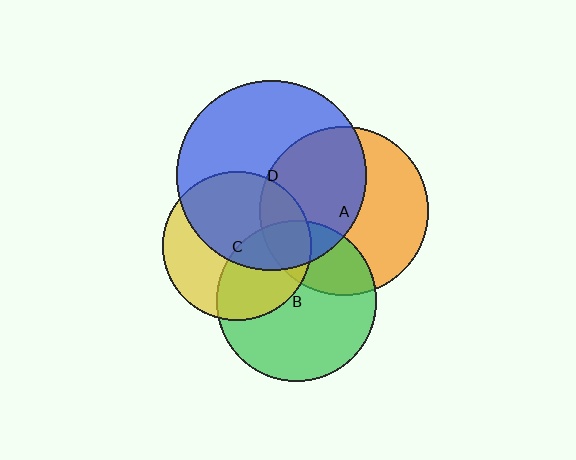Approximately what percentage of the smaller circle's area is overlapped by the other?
Approximately 55%.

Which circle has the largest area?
Circle D (blue).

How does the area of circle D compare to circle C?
Approximately 1.6 times.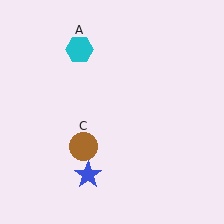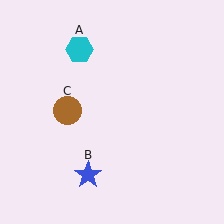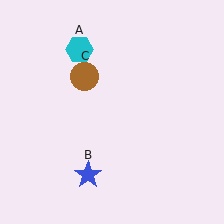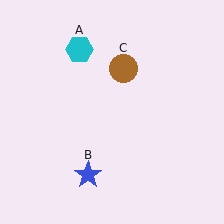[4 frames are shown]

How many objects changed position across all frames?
1 object changed position: brown circle (object C).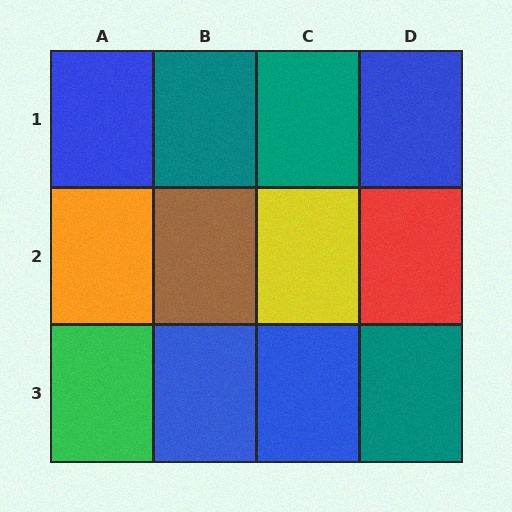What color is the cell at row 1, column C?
Teal.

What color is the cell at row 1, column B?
Teal.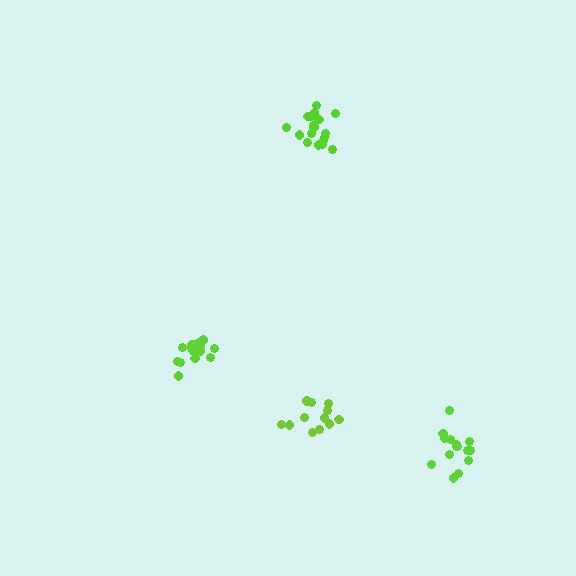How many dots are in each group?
Group 1: 12 dots, Group 2: 15 dots, Group 3: 18 dots, Group 4: 17 dots (62 total).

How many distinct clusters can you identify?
There are 4 distinct clusters.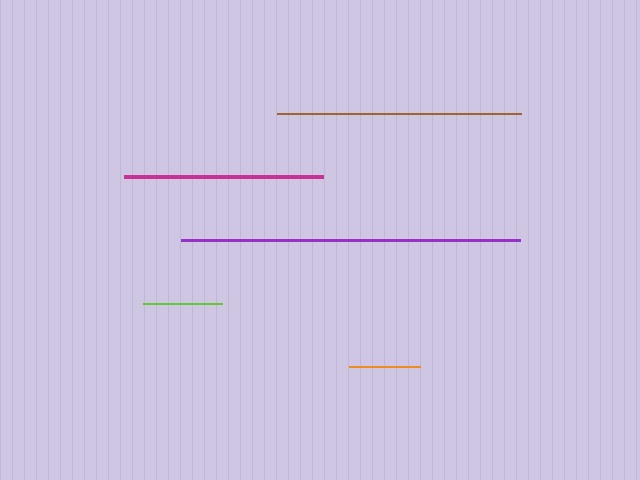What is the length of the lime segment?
The lime segment is approximately 79 pixels long.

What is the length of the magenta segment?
The magenta segment is approximately 199 pixels long.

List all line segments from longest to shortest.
From longest to shortest: purple, brown, magenta, lime, orange.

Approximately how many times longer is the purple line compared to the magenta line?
The purple line is approximately 1.7 times the length of the magenta line.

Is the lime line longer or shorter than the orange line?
The lime line is longer than the orange line.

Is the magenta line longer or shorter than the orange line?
The magenta line is longer than the orange line.